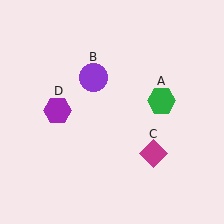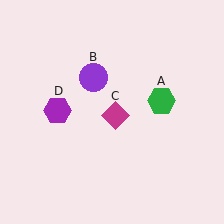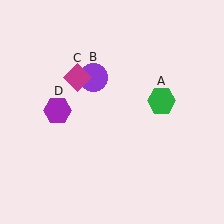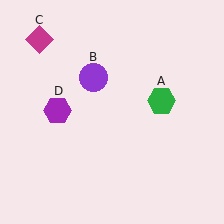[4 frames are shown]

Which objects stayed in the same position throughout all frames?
Green hexagon (object A) and purple circle (object B) and purple hexagon (object D) remained stationary.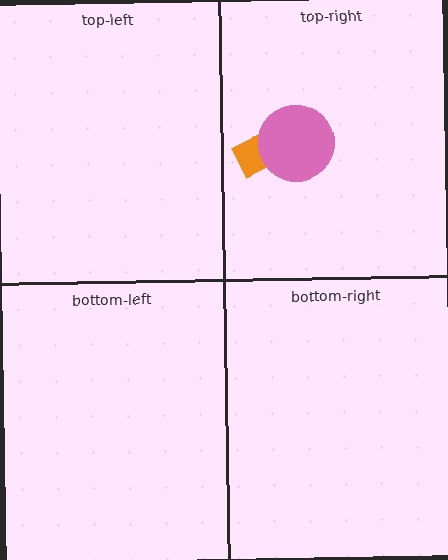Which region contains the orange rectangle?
The top-right region.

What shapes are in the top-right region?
The orange rectangle, the green arrow, the pink circle.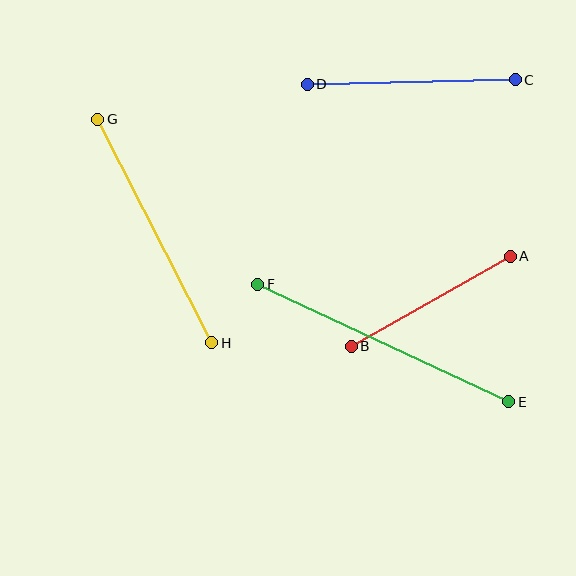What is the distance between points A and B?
The distance is approximately 183 pixels.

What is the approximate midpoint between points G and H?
The midpoint is at approximately (155, 231) pixels.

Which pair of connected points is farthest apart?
Points E and F are farthest apart.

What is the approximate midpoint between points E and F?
The midpoint is at approximately (383, 343) pixels.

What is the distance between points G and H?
The distance is approximately 251 pixels.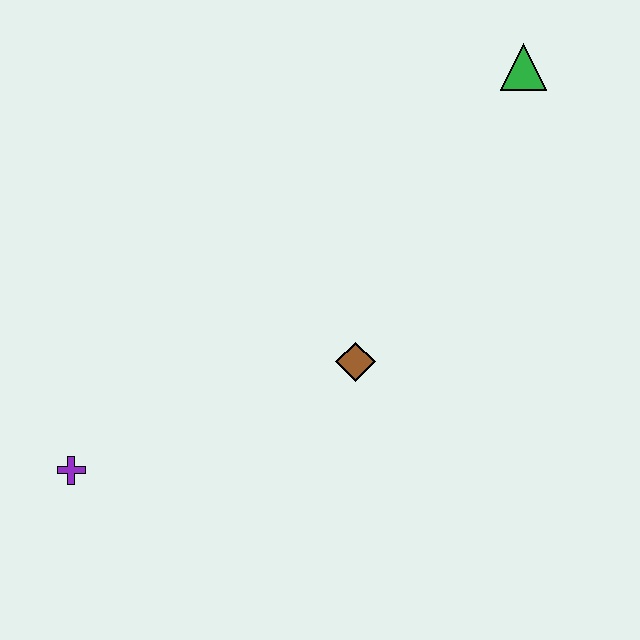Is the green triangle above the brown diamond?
Yes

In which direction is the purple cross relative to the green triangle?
The purple cross is to the left of the green triangle.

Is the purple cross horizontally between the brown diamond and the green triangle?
No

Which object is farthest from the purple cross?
The green triangle is farthest from the purple cross.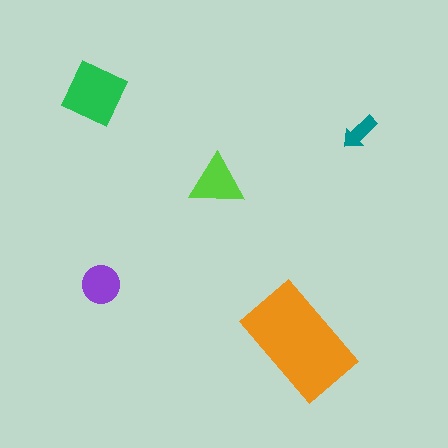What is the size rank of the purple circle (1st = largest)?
4th.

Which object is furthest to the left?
The green square is leftmost.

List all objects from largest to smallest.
The orange rectangle, the green square, the lime triangle, the purple circle, the teal arrow.